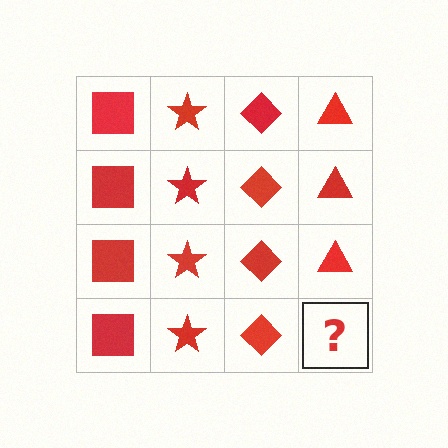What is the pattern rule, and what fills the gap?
The rule is that each column has a consistent shape. The gap should be filled with a red triangle.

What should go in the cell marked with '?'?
The missing cell should contain a red triangle.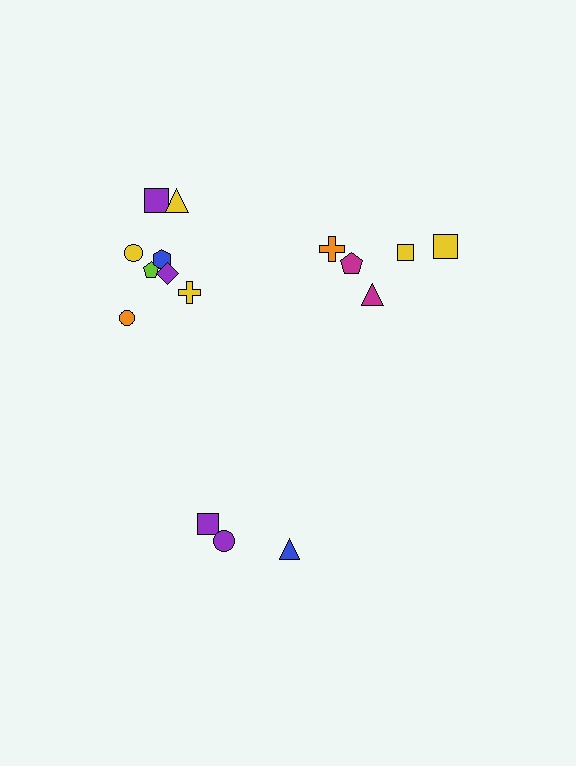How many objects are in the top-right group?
There are 5 objects.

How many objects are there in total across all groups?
There are 16 objects.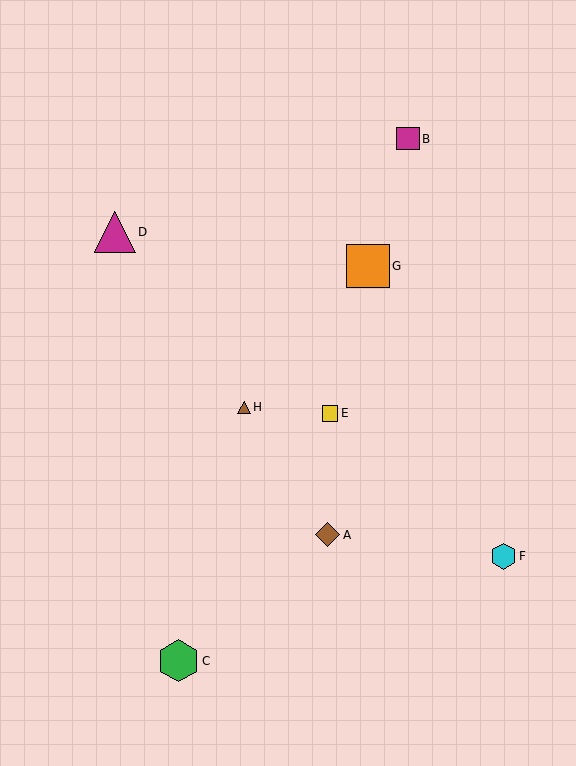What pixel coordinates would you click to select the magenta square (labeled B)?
Click at (408, 139) to select the magenta square B.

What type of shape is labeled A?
Shape A is a brown diamond.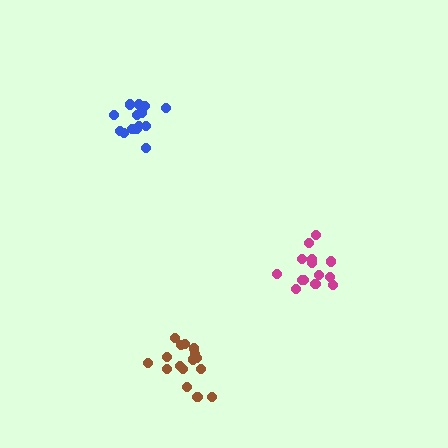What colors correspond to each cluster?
The clusters are colored: blue, magenta, brown.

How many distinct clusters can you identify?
There are 3 distinct clusters.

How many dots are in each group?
Group 1: 14 dots, Group 2: 14 dots, Group 3: 16 dots (44 total).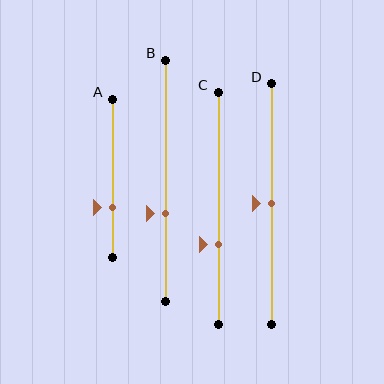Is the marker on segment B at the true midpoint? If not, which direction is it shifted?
No, the marker on segment B is shifted downward by about 13% of the segment length.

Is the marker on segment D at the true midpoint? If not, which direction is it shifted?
Yes, the marker on segment D is at the true midpoint.